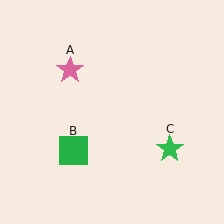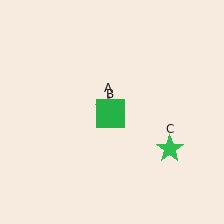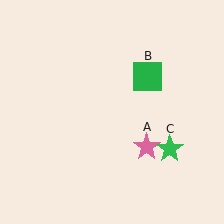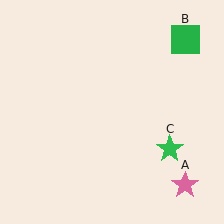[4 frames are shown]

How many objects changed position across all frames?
2 objects changed position: pink star (object A), green square (object B).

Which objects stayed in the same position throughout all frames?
Green star (object C) remained stationary.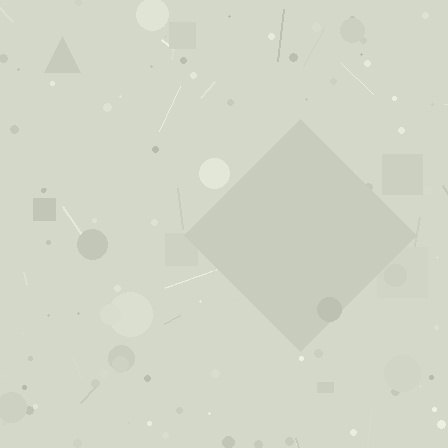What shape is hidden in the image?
A diamond is hidden in the image.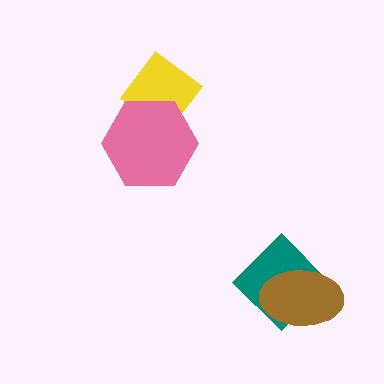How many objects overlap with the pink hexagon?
1 object overlaps with the pink hexagon.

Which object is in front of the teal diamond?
The brown ellipse is in front of the teal diamond.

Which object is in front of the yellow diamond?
The pink hexagon is in front of the yellow diamond.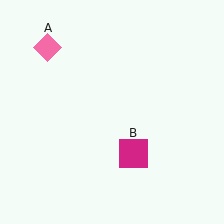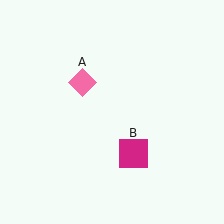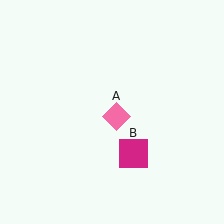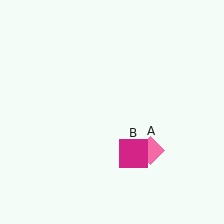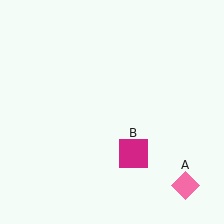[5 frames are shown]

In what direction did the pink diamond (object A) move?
The pink diamond (object A) moved down and to the right.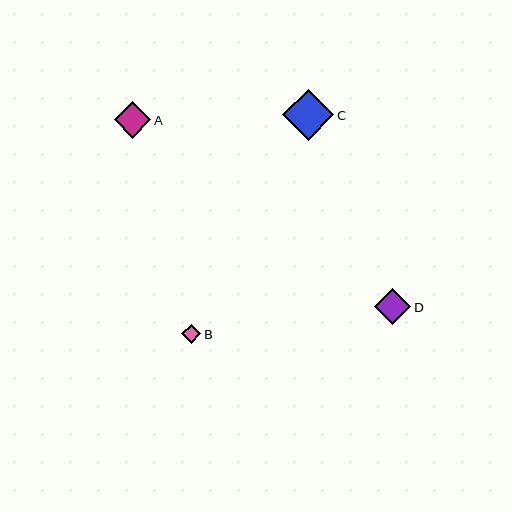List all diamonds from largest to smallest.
From largest to smallest: C, A, D, B.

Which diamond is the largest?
Diamond C is the largest with a size of approximately 51 pixels.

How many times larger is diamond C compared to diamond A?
Diamond C is approximately 1.4 times the size of diamond A.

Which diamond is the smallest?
Diamond B is the smallest with a size of approximately 19 pixels.